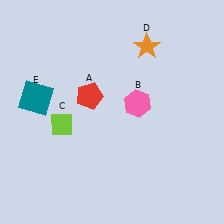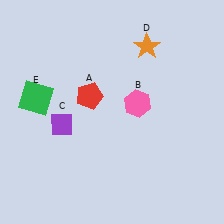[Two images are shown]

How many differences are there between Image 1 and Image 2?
There are 2 differences between the two images.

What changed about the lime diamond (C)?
In Image 1, C is lime. In Image 2, it changed to purple.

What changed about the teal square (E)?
In Image 1, E is teal. In Image 2, it changed to green.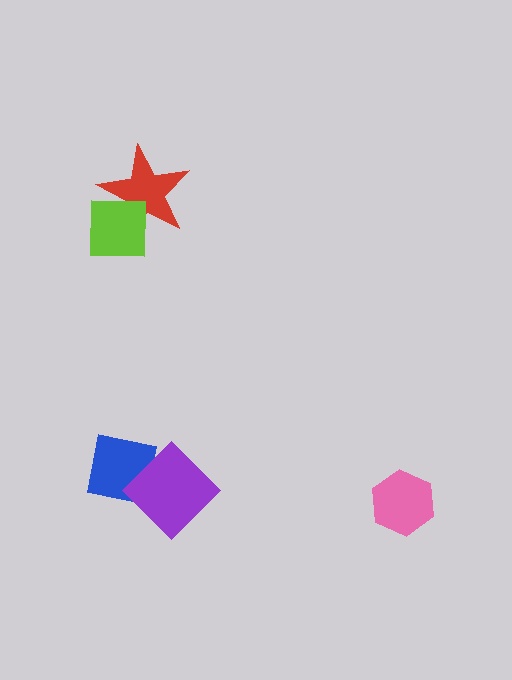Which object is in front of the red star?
The lime square is in front of the red star.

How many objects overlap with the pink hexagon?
0 objects overlap with the pink hexagon.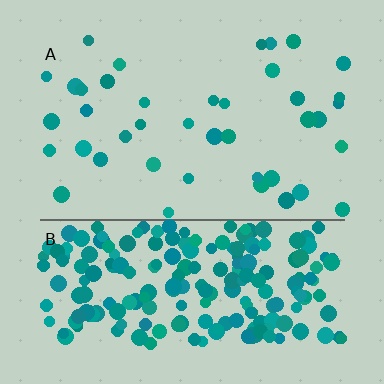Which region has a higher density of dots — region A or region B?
B (the bottom).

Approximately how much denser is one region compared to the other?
Approximately 5.7× — region B over region A.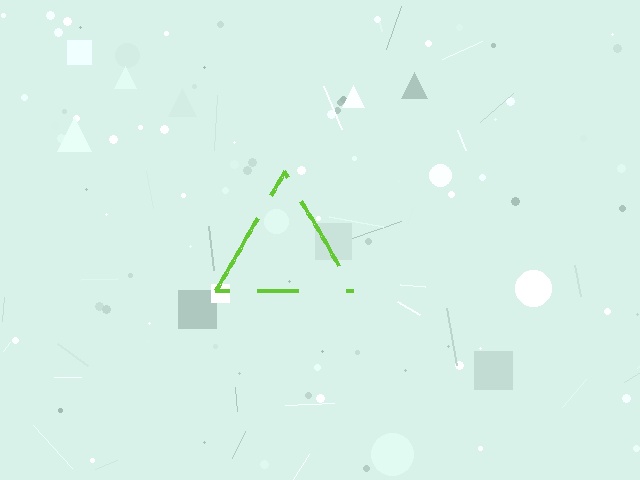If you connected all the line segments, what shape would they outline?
They would outline a triangle.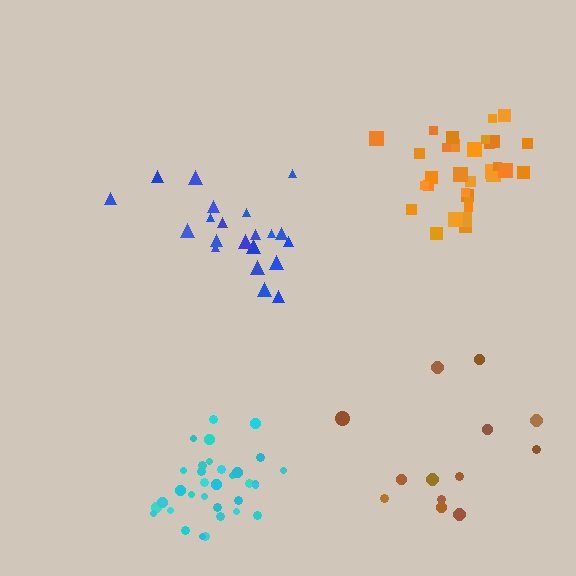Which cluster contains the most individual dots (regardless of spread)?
Cyan (33).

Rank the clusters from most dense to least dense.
cyan, orange, blue, brown.